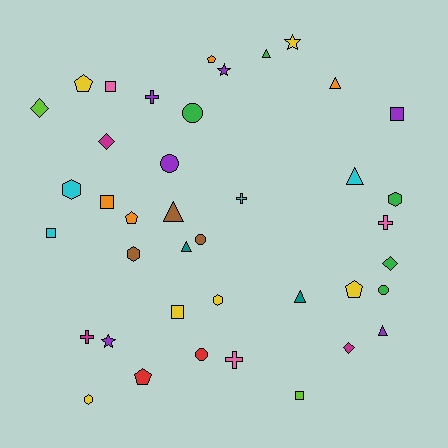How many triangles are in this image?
There are 7 triangles.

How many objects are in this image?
There are 40 objects.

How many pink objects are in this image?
There are 3 pink objects.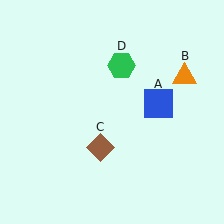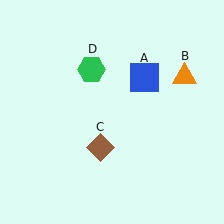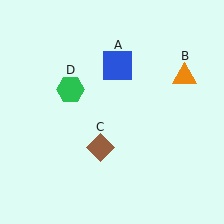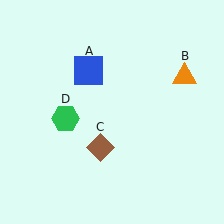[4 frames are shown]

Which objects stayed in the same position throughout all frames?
Orange triangle (object B) and brown diamond (object C) remained stationary.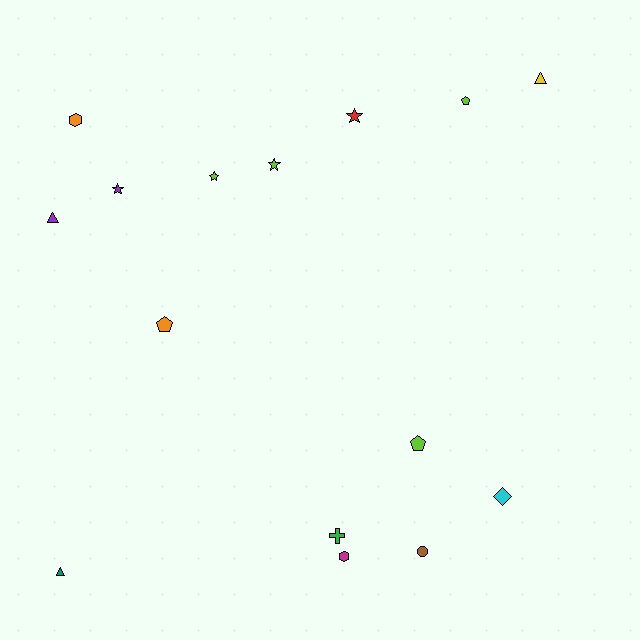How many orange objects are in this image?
There are 2 orange objects.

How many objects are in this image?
There are 15 objects.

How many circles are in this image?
There is 1 circle.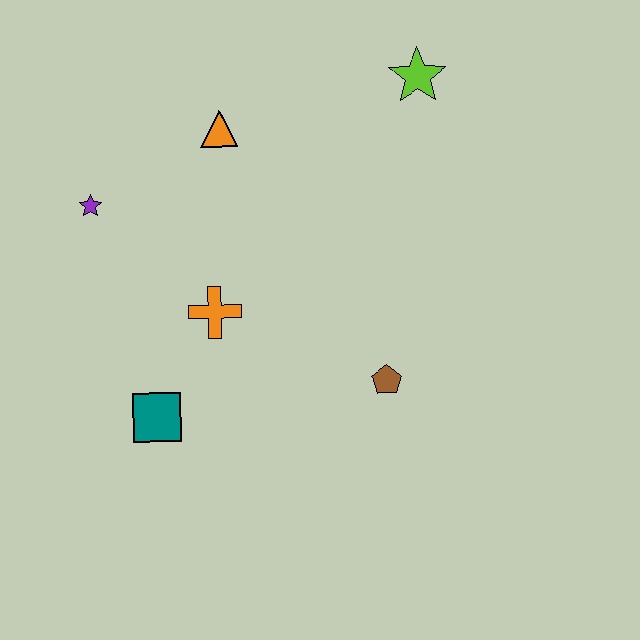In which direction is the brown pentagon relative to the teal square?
The brown pentagon is to the right of the teal square.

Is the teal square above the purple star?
No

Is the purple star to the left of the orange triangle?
Yes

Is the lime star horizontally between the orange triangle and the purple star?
No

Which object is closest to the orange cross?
The teal square is closest to the orange cross.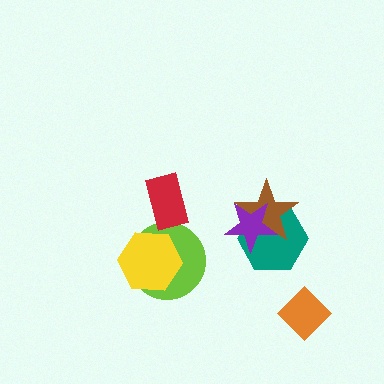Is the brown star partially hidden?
Yes, it is partially covered by another shape.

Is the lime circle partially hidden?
Yes, it is partially covered by another shape.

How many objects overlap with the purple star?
2 objects overlap with the purple star.